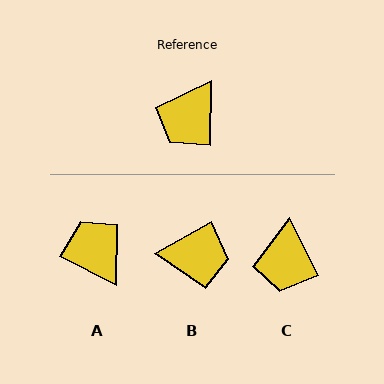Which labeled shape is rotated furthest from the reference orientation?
B, about 120 degrees away.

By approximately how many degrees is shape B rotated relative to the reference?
Approximately 120 degrees counter-clockwise.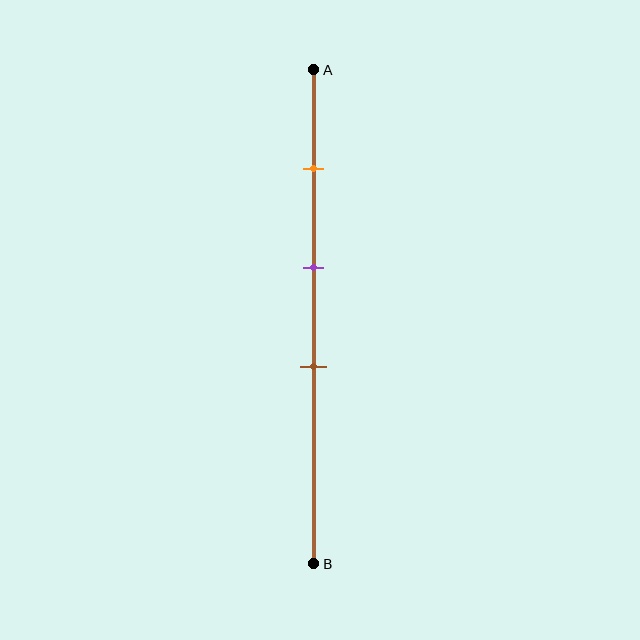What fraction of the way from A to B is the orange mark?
The orange mark is approximately 20% (0.2) of the way from A to B.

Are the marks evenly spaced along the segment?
Yes, the marks are approximately evenly spaced.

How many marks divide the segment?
There are 3 marks dividing the segment.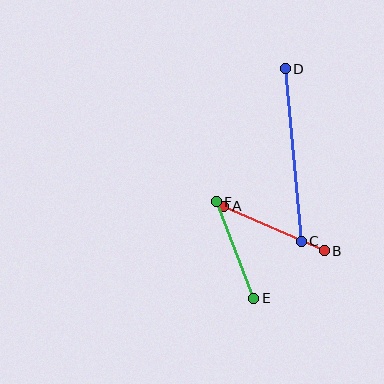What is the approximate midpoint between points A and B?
The midpoint is at approximately (274, 229) pixels.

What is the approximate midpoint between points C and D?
The midpoint is at approximately (293, 155) pixels.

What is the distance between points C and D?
The distance is approximately 173 pixels.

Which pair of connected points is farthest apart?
Points C and D are farthest apart.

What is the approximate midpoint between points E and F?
The midpoint is at approximately (235, 250) pixels.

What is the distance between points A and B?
The distance is approximately 110 pixels.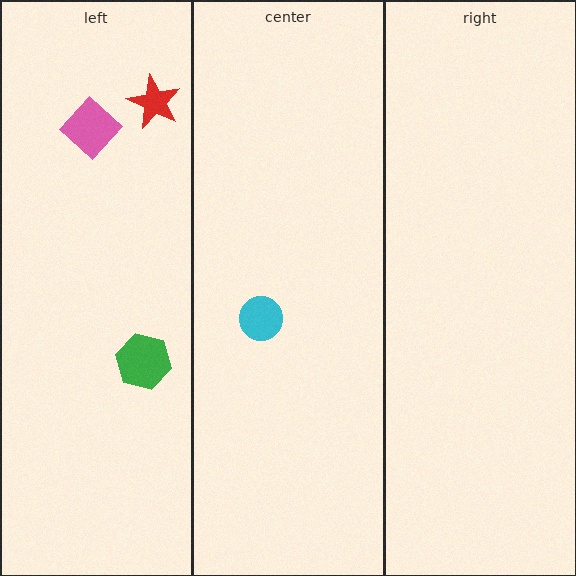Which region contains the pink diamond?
The left region.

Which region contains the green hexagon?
The left region.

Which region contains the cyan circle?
The center region.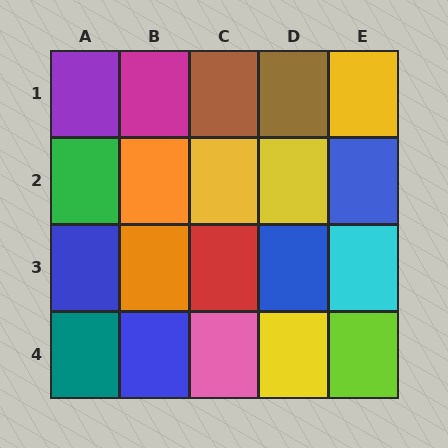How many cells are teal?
1 cell is teal.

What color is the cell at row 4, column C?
Pink.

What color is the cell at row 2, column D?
Yellow.